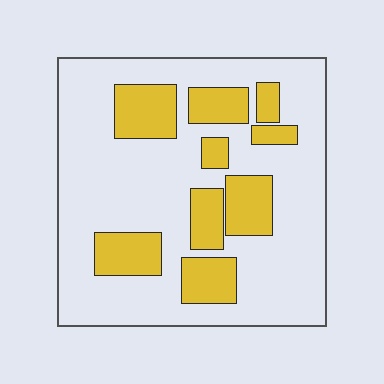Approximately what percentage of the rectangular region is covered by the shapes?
Approximately 25%.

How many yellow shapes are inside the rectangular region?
9.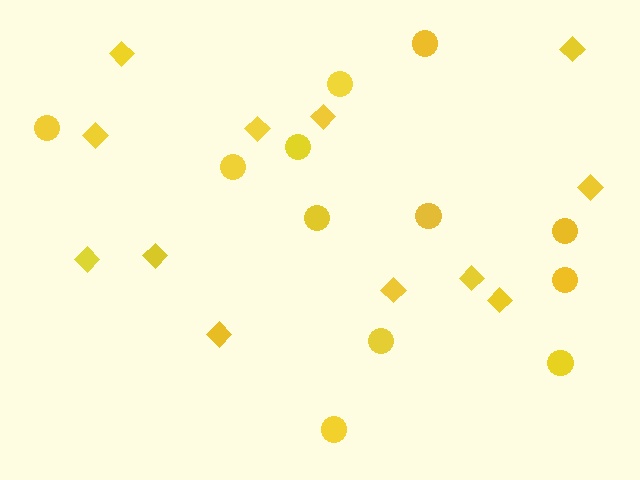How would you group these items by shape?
There are 2 groups: one group of circles (12) and one group of diamonds (12).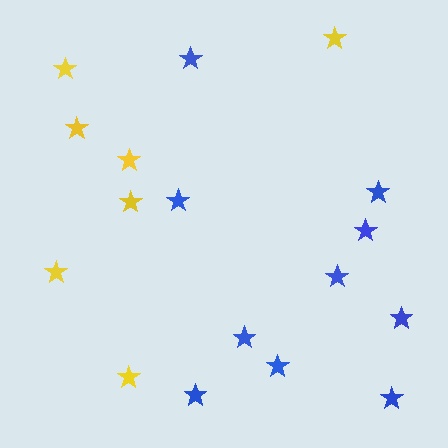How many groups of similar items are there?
There are 2 groups: one group of blue stars (10) and one group of yellow stars (7).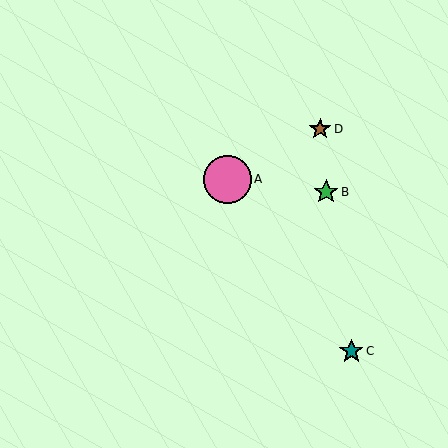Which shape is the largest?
The pink circle (labeled A) is the largest.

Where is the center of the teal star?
The center of the teal star is at (351, 351).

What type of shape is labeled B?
Shape B is a green star.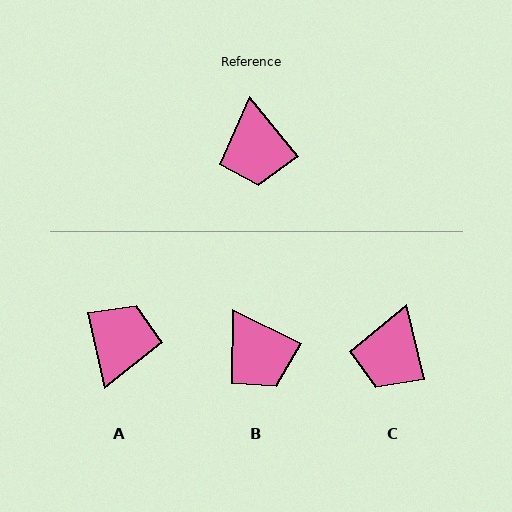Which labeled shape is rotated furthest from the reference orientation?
A, about 153 degrees away.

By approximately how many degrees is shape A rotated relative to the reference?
Approximately 153 degrees counter-clockwise.